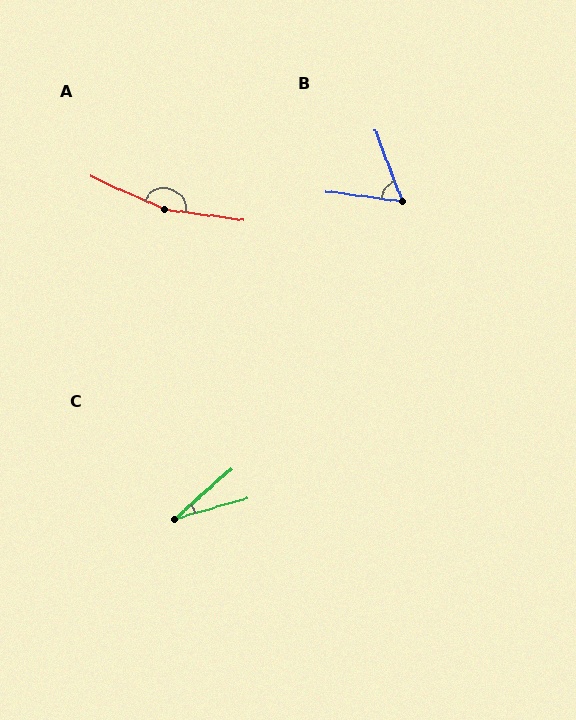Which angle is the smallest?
C, at approximately 25 degrees.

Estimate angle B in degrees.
Approximately 62 degrees.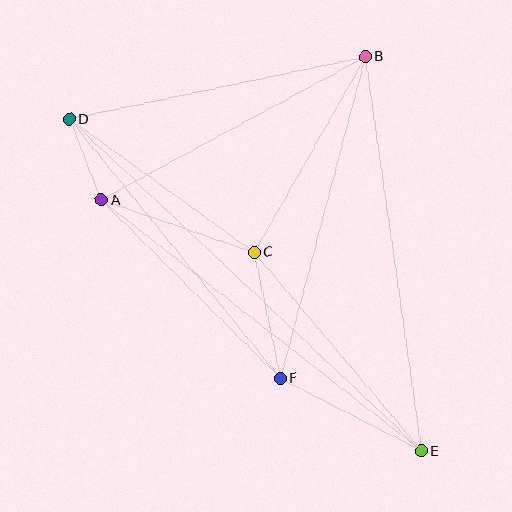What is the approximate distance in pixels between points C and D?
The distance between C and D is approximately 228 pixels.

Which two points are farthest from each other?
Points D and E are farthest from each other.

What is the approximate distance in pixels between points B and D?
The distance between B and D is approximately 302 pixels.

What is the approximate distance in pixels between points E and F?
The distance between E and F is approximately 159 pixels.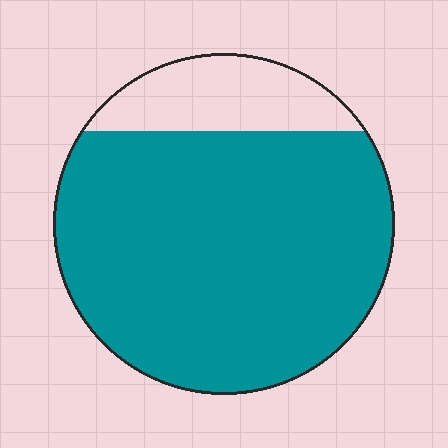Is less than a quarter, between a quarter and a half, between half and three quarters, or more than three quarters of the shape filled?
More than three quarters.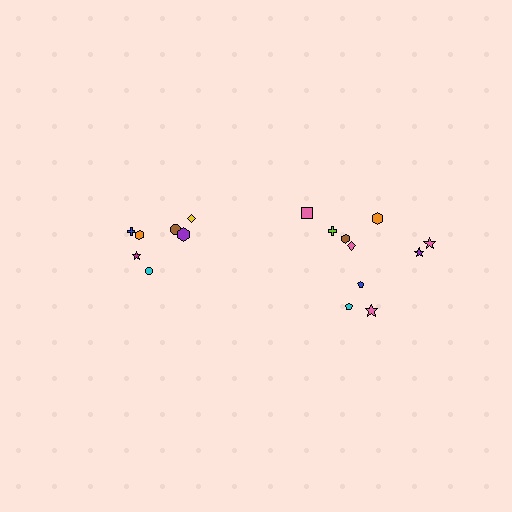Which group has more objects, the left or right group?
The right group.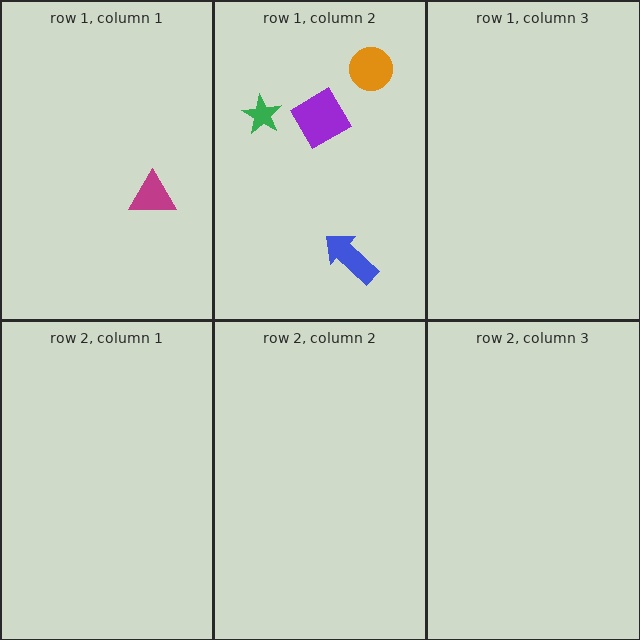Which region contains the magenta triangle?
The row 1, column 1 region.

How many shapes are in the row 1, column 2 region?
4.